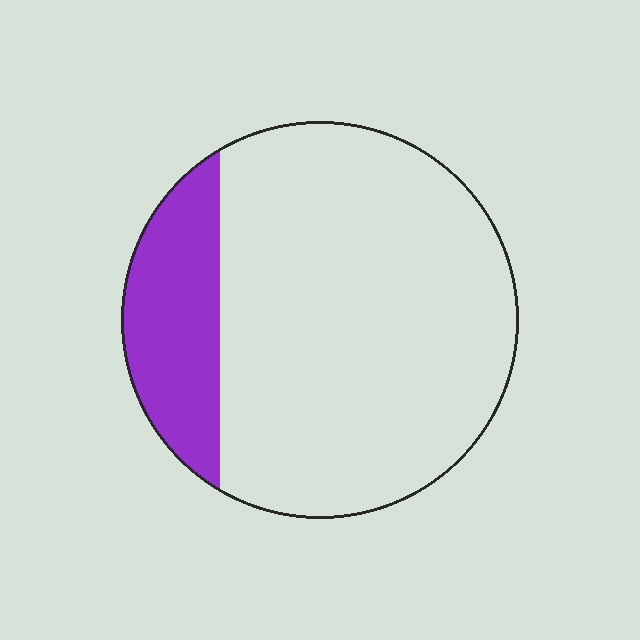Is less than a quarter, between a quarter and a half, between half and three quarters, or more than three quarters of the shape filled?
Less than a quarter.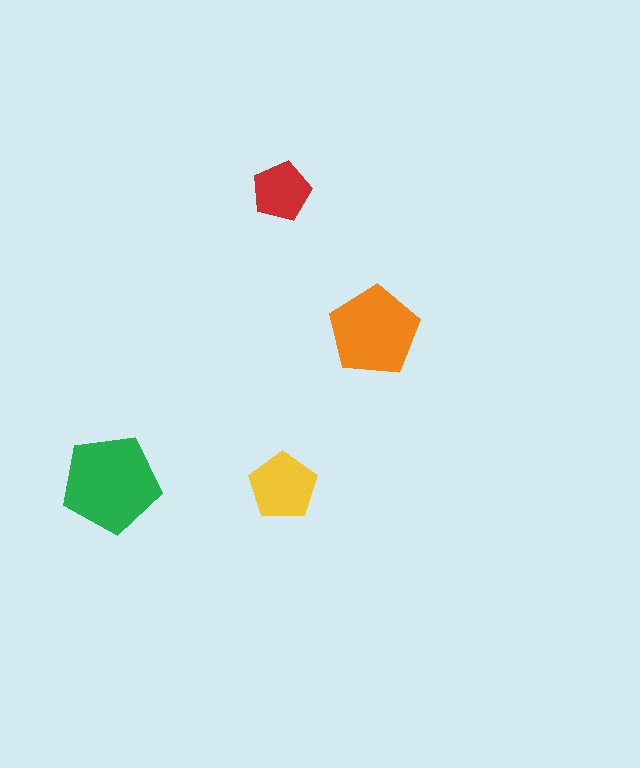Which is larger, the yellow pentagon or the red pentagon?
The yellow one.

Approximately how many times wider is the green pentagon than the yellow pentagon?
About 1.5 times wider.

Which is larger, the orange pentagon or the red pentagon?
The orange one.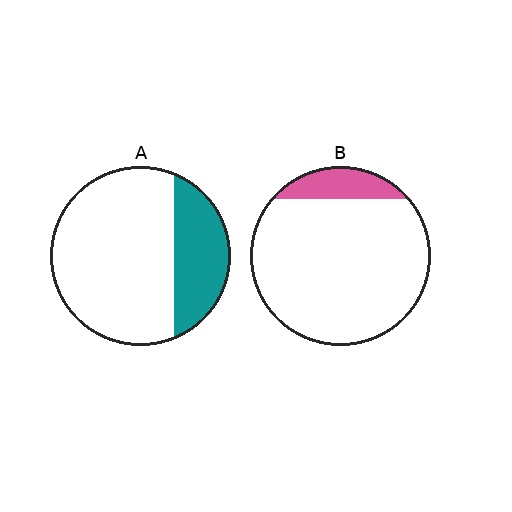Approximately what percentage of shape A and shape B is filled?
A is approximately 25% and B is approximately 15%.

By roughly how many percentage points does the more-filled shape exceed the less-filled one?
By roughly 15 percentage points (A over B).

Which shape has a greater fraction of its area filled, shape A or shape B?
Shape A.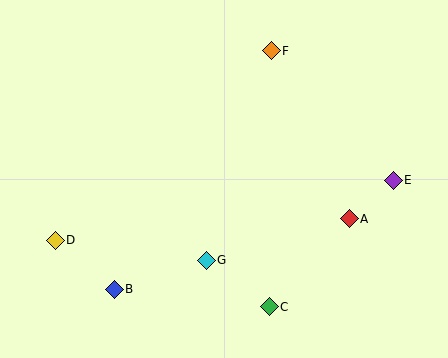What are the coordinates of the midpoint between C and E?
The midpoint between C and E is at (331, 243).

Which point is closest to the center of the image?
Point G at (206, 260) is closest to the center.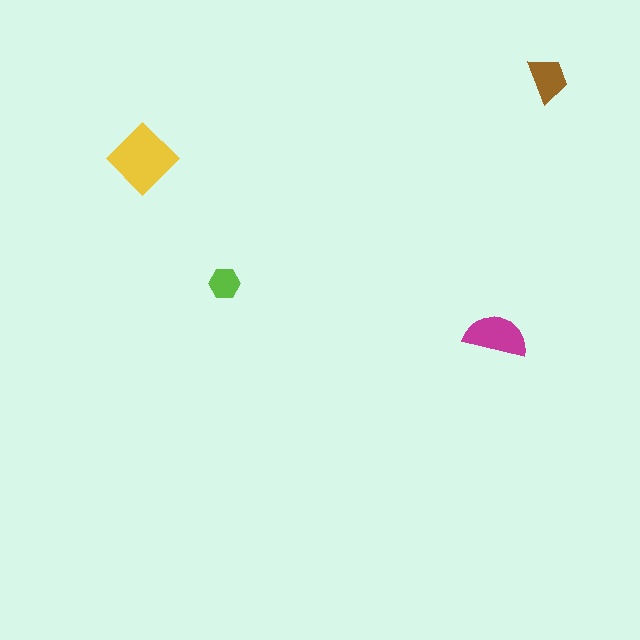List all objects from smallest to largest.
The lime hexagon, the brown trapezoid, the magenta semicircle, the yellow diamond.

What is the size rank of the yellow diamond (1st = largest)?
1st.